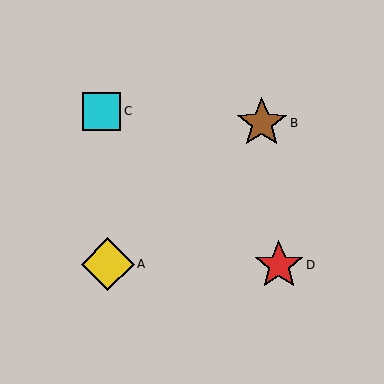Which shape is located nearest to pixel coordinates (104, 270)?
The yellow diamond (labeled A) at (108, 264) is nearest to that location.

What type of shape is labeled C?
Shape C is a cyan square.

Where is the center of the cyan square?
The center of the cyan square is at (102, 111).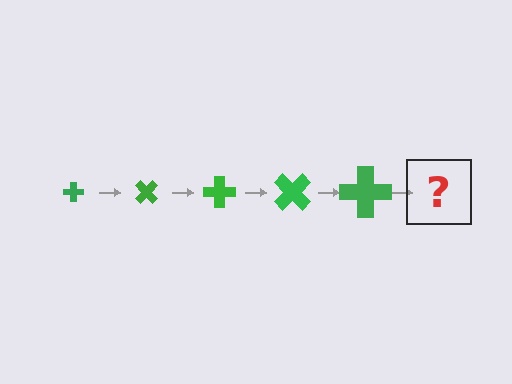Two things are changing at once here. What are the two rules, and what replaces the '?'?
The two rules are that the cross grows larger each step and it rotates 45 degrees each step. The '?' should be a cross, larger than the previous one and rotated 225 degrees from the start.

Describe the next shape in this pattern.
It should be a cross, larger than the previous one and rotated 225 degrees from the start.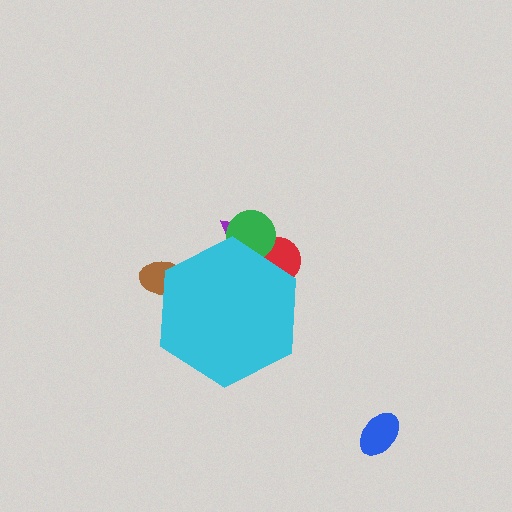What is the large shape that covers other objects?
A cyan hexagon.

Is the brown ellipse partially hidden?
Yes, the brown ellipse is partially hidden behind the cyan hexagon.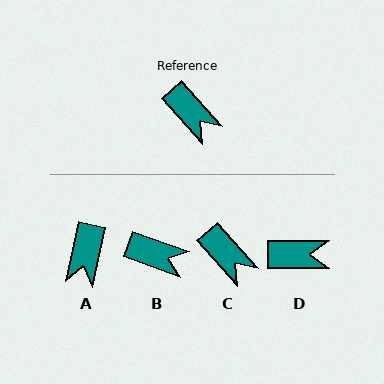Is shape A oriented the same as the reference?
No, it is off by about 54 degrees.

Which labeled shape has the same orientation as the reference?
C.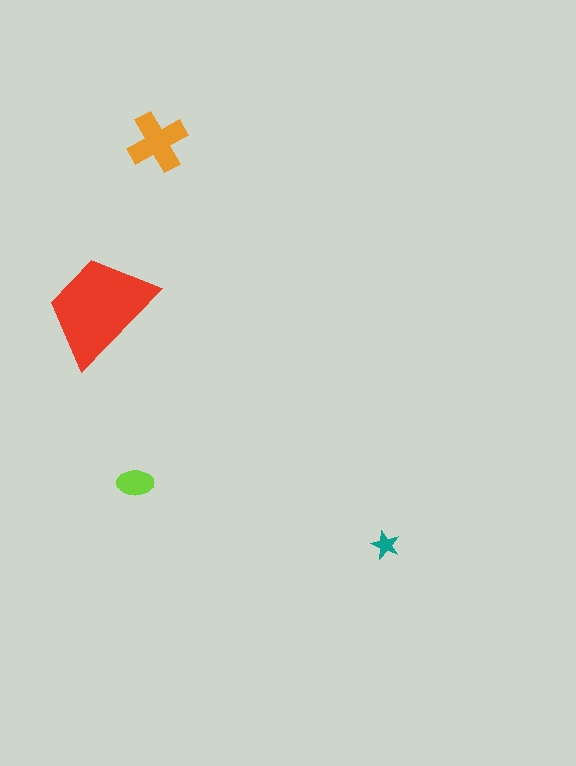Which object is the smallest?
The teal star.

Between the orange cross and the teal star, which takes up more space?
The orange cross.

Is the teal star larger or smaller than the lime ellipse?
Smaller.